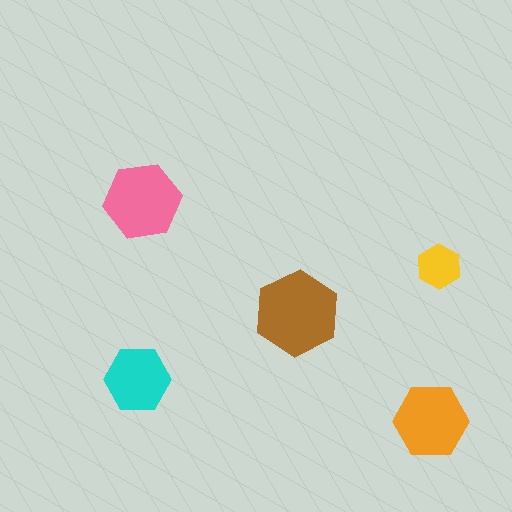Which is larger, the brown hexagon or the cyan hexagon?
The brown one.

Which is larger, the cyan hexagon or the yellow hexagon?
The cyan one.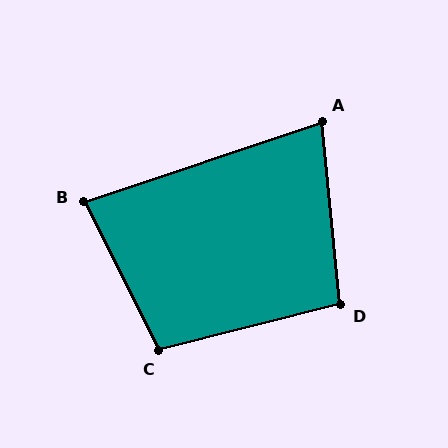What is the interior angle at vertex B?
Approximately 82 degrees (acute).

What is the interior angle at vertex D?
Approximately 98 degrees (obtuse).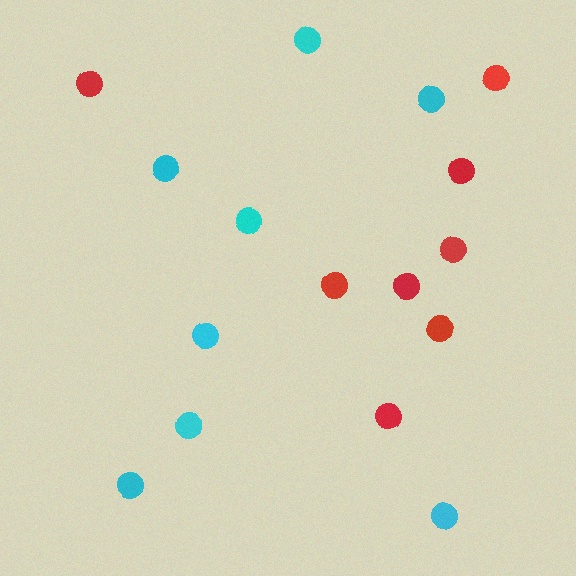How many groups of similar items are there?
There are 2 groups: one group of cyan circles (8) and one group of red circles (8).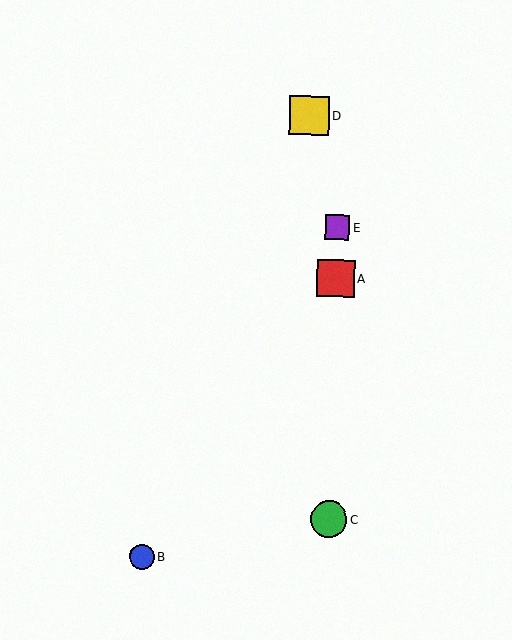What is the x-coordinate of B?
Object B is at x≈142.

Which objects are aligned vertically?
Objects A, C, E are aligned vertically.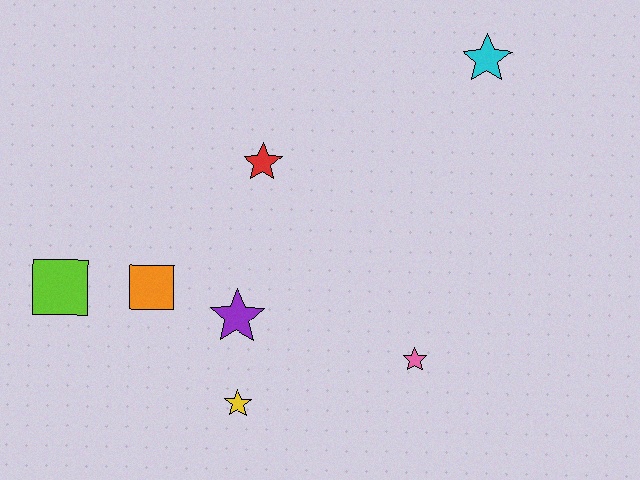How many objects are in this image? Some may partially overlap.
There are 7 objects.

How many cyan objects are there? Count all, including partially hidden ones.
There is 1 cyan object.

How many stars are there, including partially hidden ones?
There are 5 stars.